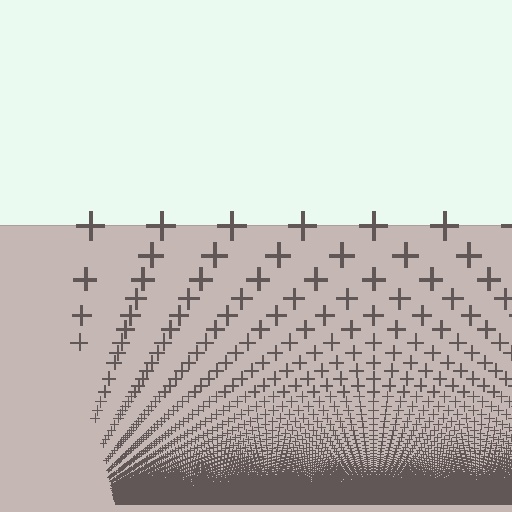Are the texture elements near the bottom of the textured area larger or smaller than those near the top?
Smaller. The gradient is inverted — elements near the bottom are smaller and denser.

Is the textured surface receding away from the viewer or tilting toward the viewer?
The surface appears to tilt toward the viewer. Texture elements get larger and sparser toward the top.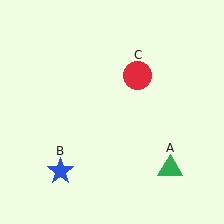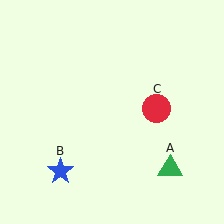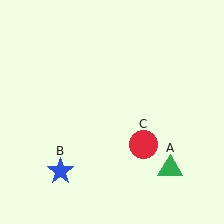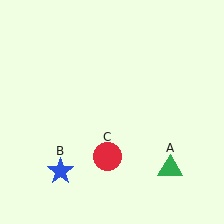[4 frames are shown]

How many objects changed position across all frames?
1 object changed position: red circle (object C).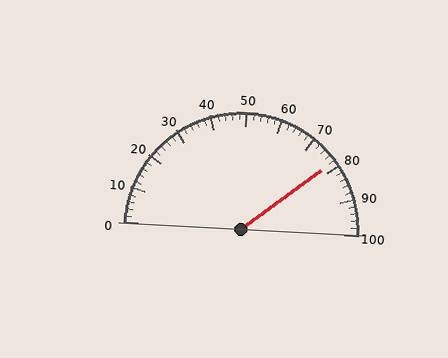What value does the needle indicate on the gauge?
The needle indicates approximately 78.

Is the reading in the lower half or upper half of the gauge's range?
The reading is in the upper half of the range (0 to 100).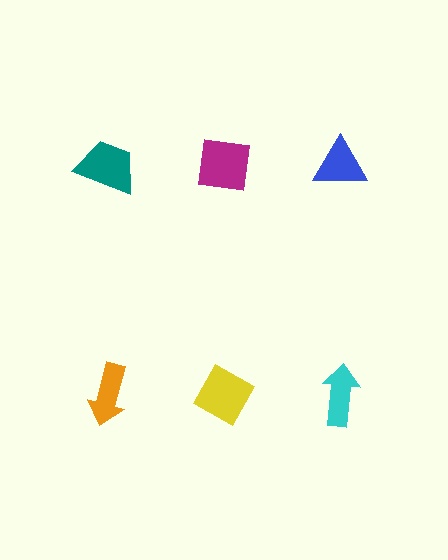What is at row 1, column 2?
A magenta square.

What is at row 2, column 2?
A yellow diamond.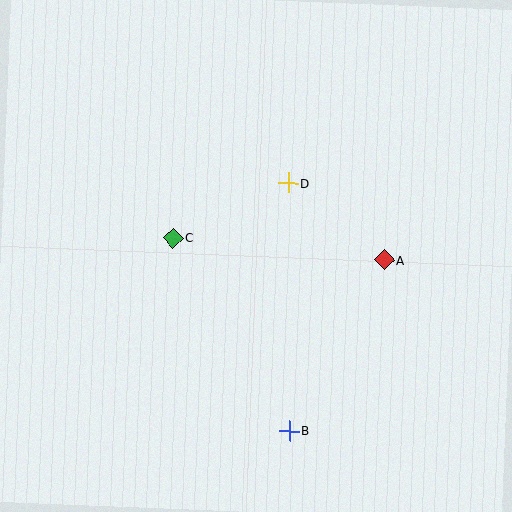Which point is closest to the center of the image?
Point D at (288, 183) is closest to the center.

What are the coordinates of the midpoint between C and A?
The midpoint between C and A is at (279, 249).